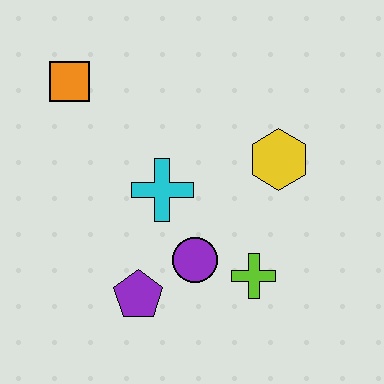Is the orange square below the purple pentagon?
No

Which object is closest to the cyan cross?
The purple circle is closest to the cyan cross.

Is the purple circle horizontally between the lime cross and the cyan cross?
Yes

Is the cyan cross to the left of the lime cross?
Yes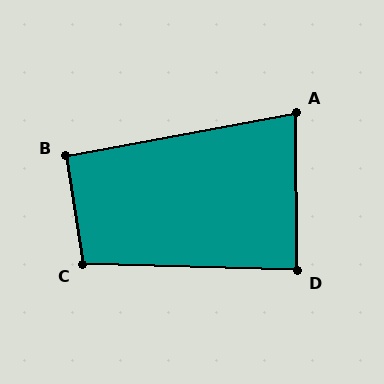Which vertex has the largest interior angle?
C, at approximately 100 degrees.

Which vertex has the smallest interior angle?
A, at approximately 80 degrees.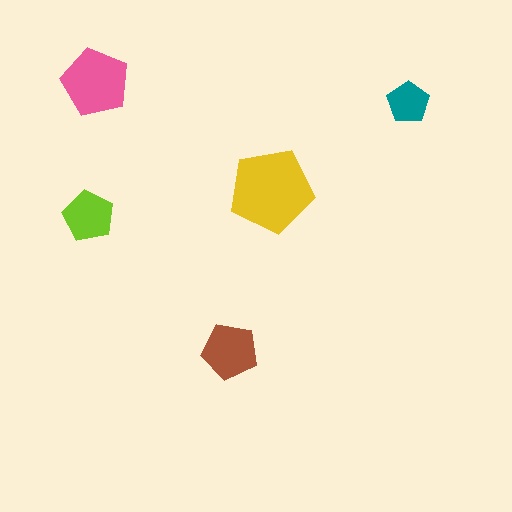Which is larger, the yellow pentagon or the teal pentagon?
The yellow one.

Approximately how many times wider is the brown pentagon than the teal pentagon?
About 1.5 times wider.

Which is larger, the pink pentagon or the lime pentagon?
The pink one.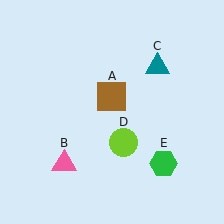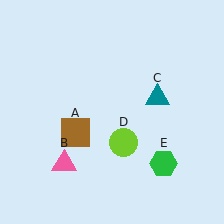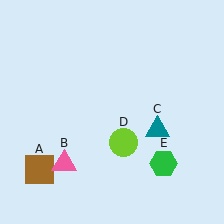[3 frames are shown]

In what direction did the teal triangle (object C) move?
The teal triangle (object C) moved down.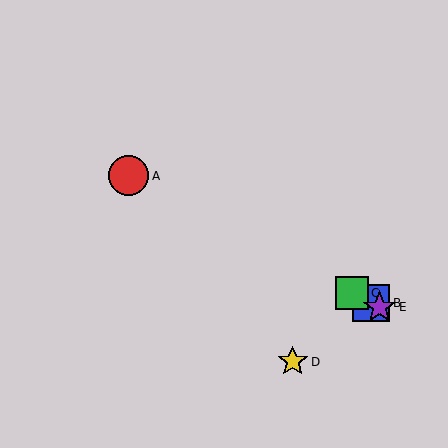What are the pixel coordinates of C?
Object C is at (352, 293).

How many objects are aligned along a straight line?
4 objects (A, B, C, E) are aligned along a straight line.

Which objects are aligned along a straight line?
Objects A, B, C, E are aligned along a straight line.